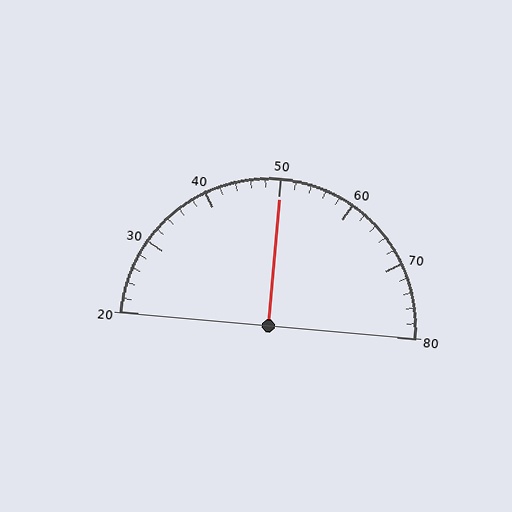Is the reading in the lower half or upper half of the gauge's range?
The reading is in the upper half of the range (20 to 80).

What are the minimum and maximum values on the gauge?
The gauge ranges from 20 to 80.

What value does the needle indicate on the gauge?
The needle indicates approximately 50.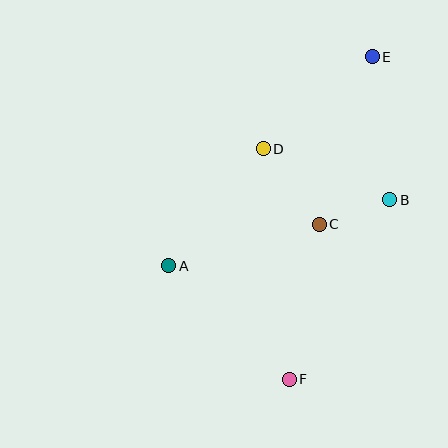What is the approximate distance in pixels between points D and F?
The distance between D and F is approximately 232 pixels.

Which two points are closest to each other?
Points B and C are closest to each other.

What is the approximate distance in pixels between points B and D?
The distance between B and D is approximately 137 pixels.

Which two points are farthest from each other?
Points E and F are farthest from each other.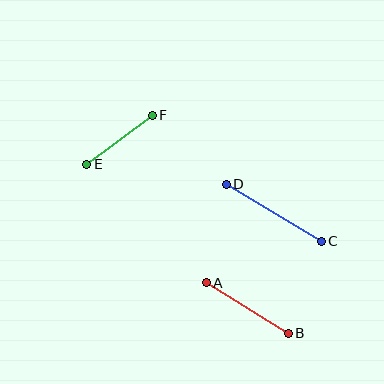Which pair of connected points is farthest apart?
Points C and D are farthest apart.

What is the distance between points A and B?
The distance is approximately 96 pixels.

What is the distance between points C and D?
The distance is approximately 111 pixels.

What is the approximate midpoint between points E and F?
The midpoint is at approximately (119, 140) pixels.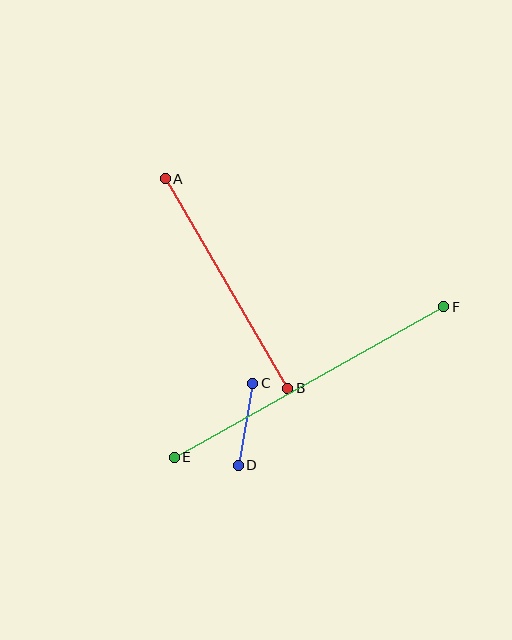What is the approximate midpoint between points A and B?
The midpoint is at approximately (226, 283) pixels.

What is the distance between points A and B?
The distance is approximately 243 pixels.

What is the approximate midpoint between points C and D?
The midpoint is at approximately (246, 424) pixels.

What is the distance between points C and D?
The distance is approximately 83 pixels.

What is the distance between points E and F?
The distance is approximately 309 pixels.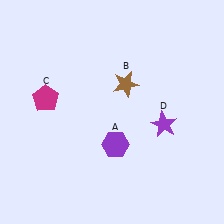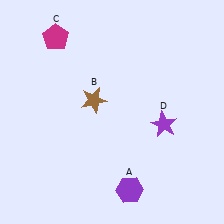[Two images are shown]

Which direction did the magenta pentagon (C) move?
The magenta pentagon (C) moved up.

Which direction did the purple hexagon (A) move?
The purple hexagon (A) moved down.